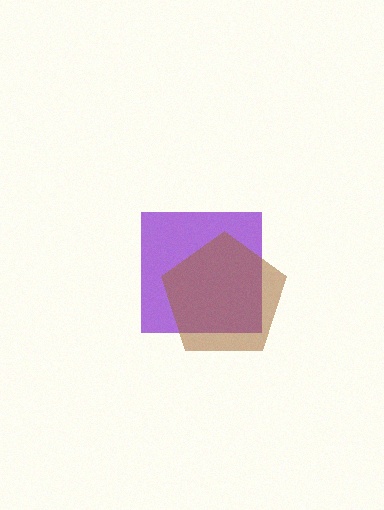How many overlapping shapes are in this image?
There are 2 overlapping shapes in the image.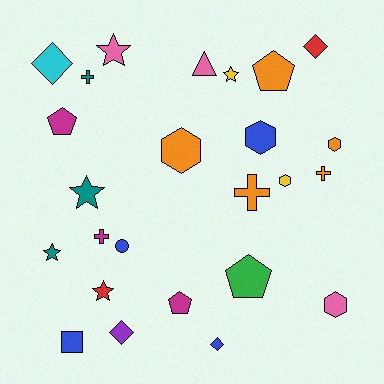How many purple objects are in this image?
There is 1 purple object.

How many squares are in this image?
There is 1 square.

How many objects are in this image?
There are 25 objects.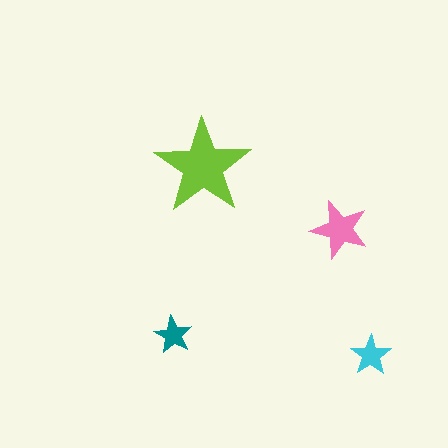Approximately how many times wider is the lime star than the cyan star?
About 2.5 times wider.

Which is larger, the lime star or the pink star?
The lime one.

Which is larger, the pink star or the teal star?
The pink one.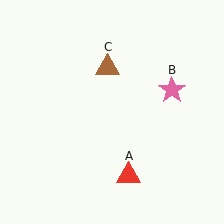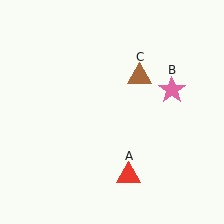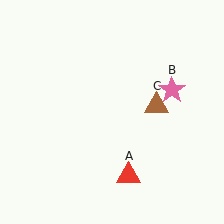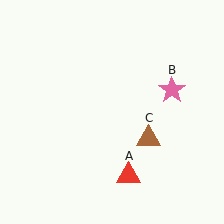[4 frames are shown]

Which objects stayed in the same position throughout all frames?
Red triangle (object A) and pink star (object B) remained stationary.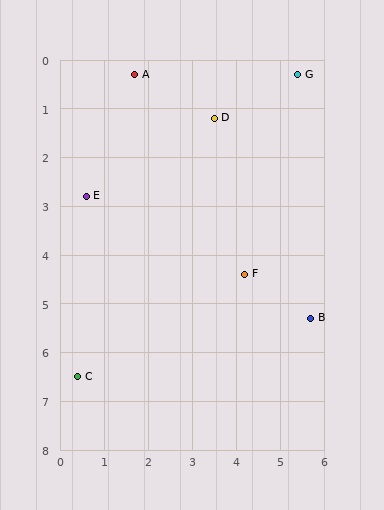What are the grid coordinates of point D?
Point D is at approximately (3.5, 1.2).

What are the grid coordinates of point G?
Point G is at approximately (5.4, 0.3).